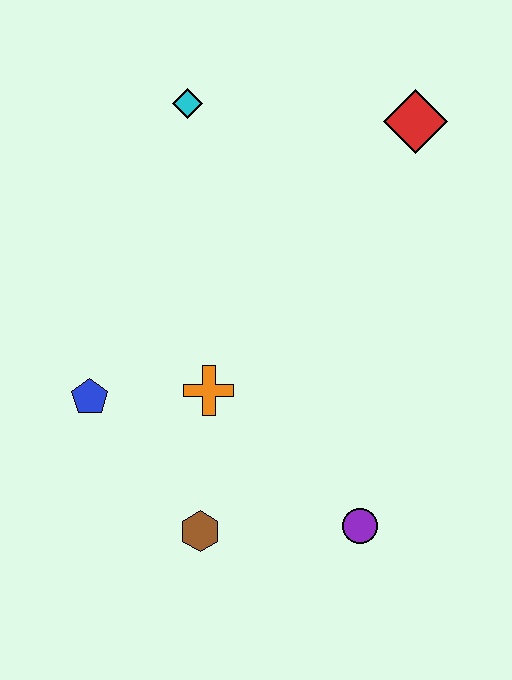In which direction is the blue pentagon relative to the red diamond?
The blue pentagon is to the left of the red diamond.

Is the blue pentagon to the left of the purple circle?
Yes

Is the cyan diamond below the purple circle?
No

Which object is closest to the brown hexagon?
The orange cross is closest to the brown hexagon.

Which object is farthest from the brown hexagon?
The red diamond is farthest from the brown hexagon.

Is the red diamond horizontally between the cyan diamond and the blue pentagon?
No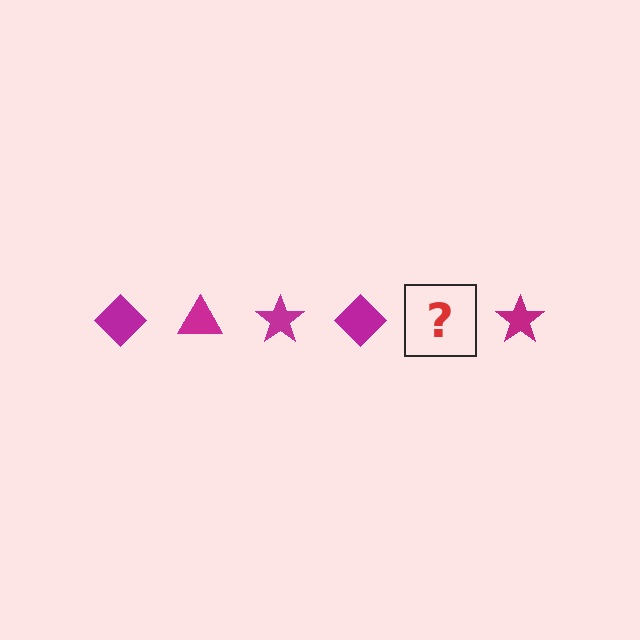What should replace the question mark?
The question mark should be replaced with a magenta triangle.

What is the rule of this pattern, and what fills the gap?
The rule is that the pattern cycles through diamond, triangle, star shapes in magenta. The gap should be filled with a magenta triangle.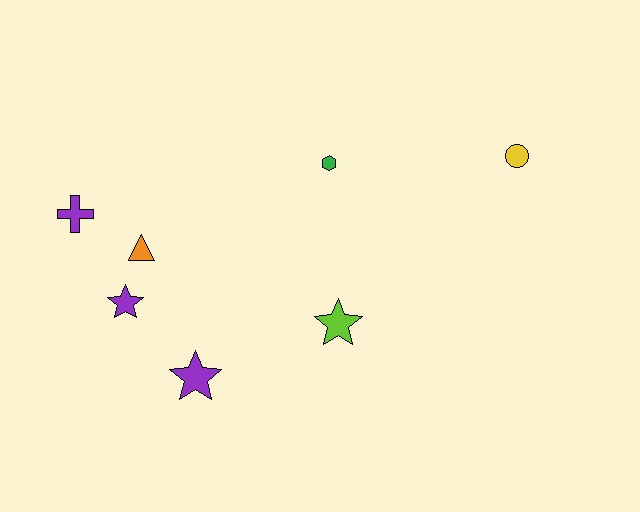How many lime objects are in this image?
There is 1 lime object.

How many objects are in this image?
There are 7 objects.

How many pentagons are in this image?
There are no pentagons.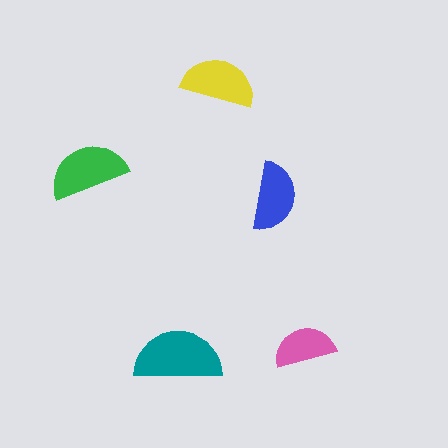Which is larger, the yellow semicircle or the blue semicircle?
The yellow one.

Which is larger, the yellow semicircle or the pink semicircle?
The yellow one.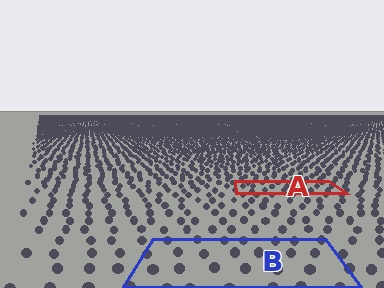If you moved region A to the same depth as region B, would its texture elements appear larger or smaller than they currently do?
They would appear larger. At a closer depth, the same texture elements are projected at a bigger on-screen size.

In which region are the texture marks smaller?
The texture marks are smaller in region A, because it is farther away.